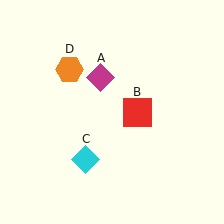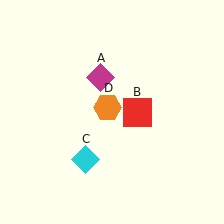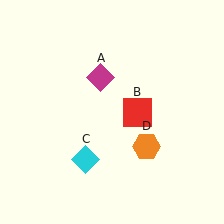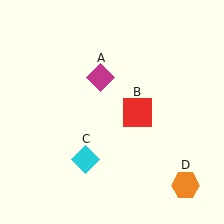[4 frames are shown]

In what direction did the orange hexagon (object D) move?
The orange hexagon (object D) moved down and to the right.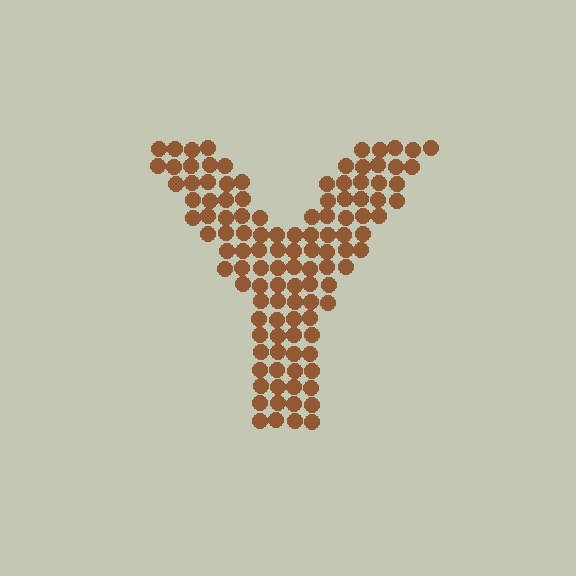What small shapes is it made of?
It is made of small circles.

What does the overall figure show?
The overall figure shows the letter Y.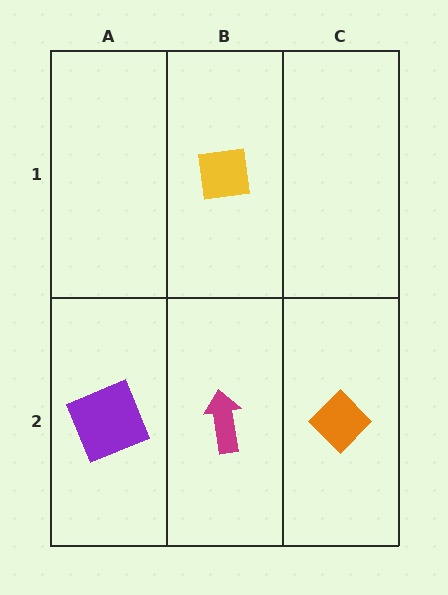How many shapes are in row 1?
1 shape.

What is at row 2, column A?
A purple square.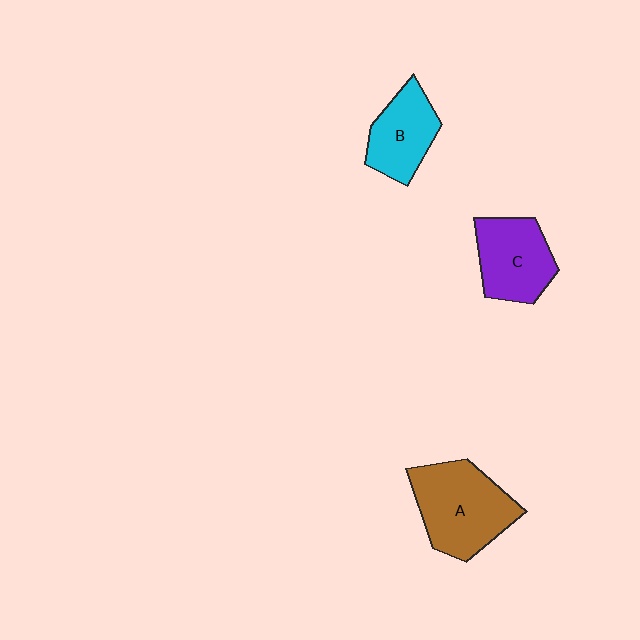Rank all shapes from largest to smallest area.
From largest to smallest: A (brown), C (purple), B (cyan).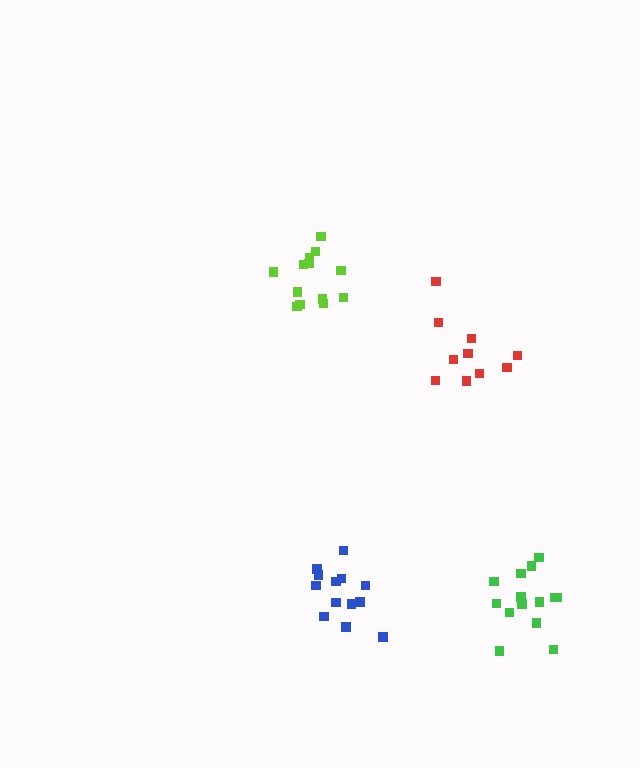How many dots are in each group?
Group 1: 14 dots, Group 2: 10 dots, Group 3: 14 dots, Group 4: 13 dots (51 total).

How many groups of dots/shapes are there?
There are 4 groups.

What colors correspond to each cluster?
The clusters are colored: green, red, blue, lime.